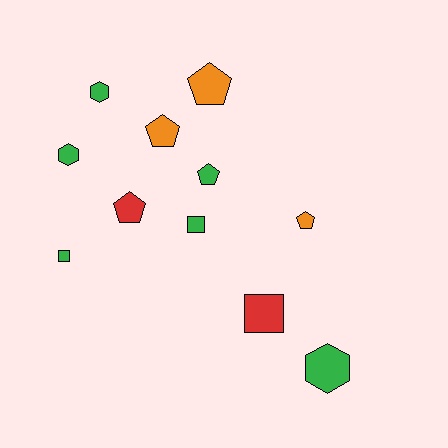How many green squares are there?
There are 2 green squares.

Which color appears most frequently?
Green, with 6 objects.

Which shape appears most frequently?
Pentagon, with 5 objects.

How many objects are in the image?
There are 11 objects.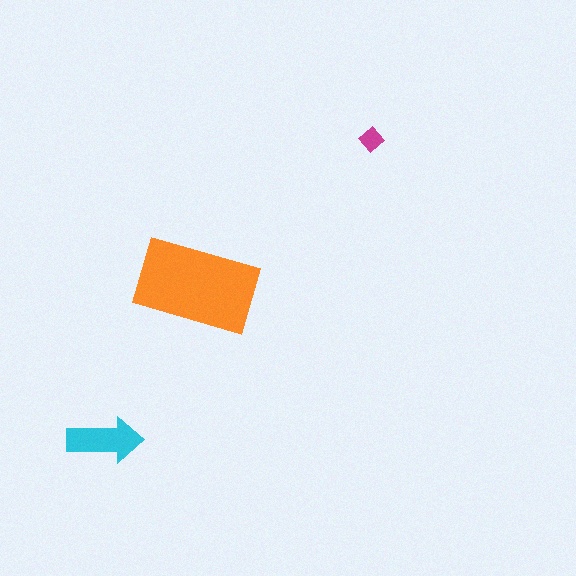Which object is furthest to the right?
The magenta diamond is rightmost.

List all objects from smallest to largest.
The magenta diamond, the cyan arrow, the orange rectangle.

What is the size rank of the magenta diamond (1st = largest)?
3rd.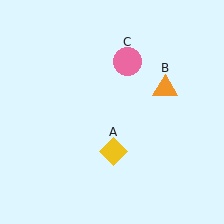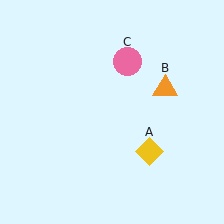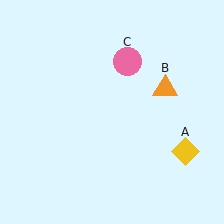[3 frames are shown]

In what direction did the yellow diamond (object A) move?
The yellow diamond (object A) moved right.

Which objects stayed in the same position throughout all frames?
Orange triangle (object B) and pink circle (object C) remained stationary.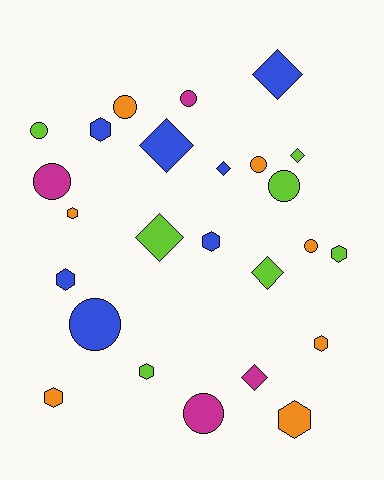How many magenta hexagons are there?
There are no magenta hexagons.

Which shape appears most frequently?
Hexagon, with 9 objects.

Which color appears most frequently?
Orange, with 7 objects.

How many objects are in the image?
There are 25 objects.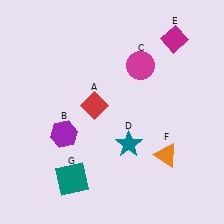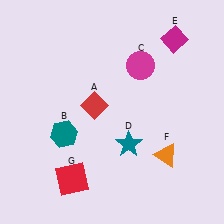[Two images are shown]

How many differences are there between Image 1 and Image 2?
There are 2 differences between the two images.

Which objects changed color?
B changed from purple to teal. G changed from teal to red.